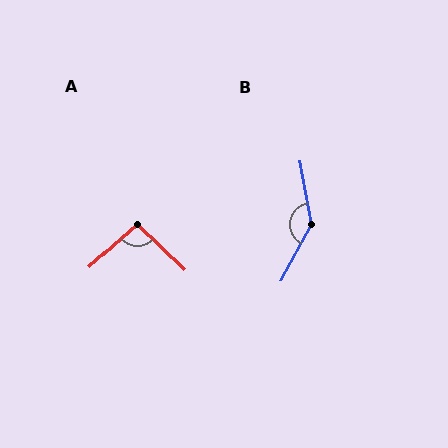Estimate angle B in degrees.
Approximately 141 degrees.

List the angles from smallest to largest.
A (95°), B (141°).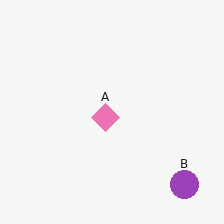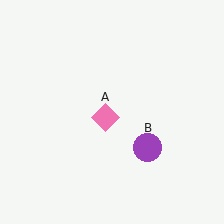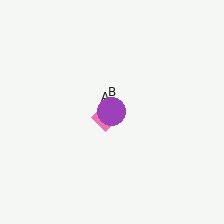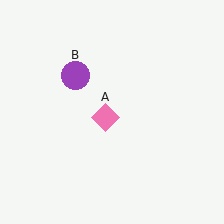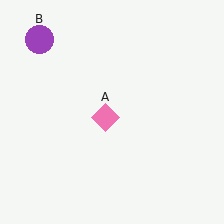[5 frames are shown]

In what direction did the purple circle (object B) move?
The purple circle (object B) moved up and to the left.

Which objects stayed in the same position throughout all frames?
Pink diamond (object A) remained stationary.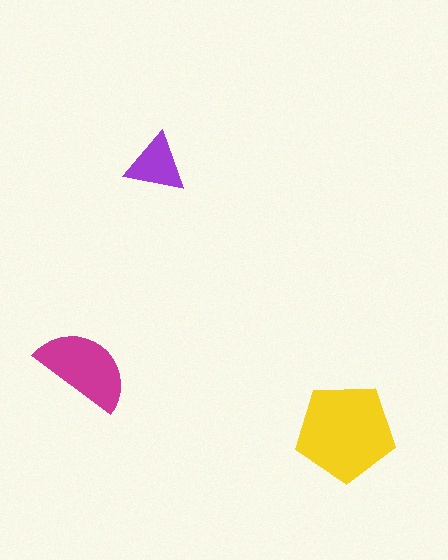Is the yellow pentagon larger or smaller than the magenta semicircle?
Larger.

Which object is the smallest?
The purple triangle.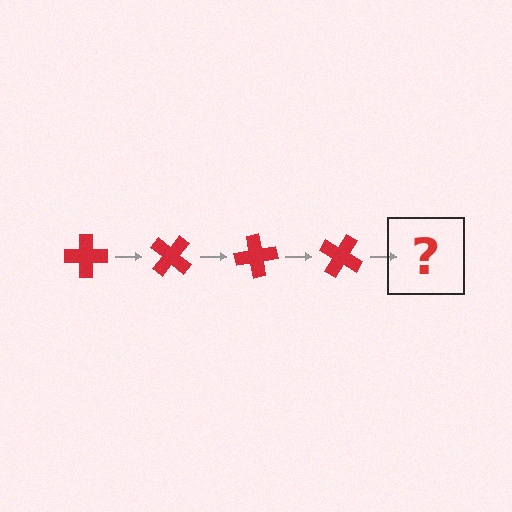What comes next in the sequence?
The next element should be a red cross rotated 160 degrees.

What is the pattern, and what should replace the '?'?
The pattern is that the cross rotates 40 degrees each step. The '?' should be a red cross rotated 160 degrees.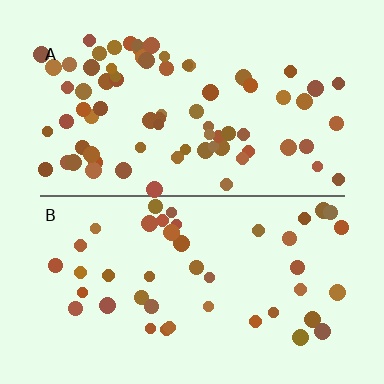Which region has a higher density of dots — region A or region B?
A (the top).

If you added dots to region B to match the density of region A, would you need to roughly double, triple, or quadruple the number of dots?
Approximately double.